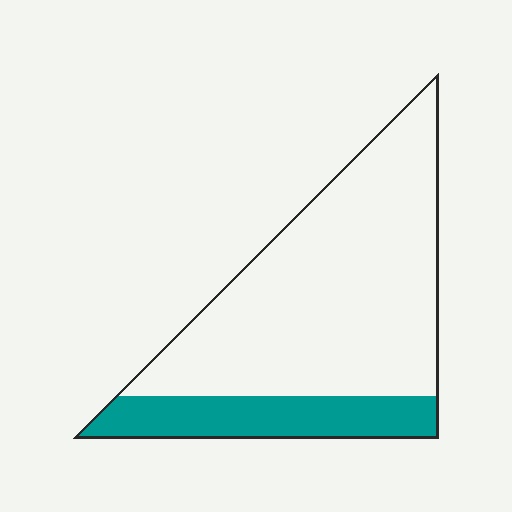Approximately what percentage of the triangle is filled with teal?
Approximately 20%.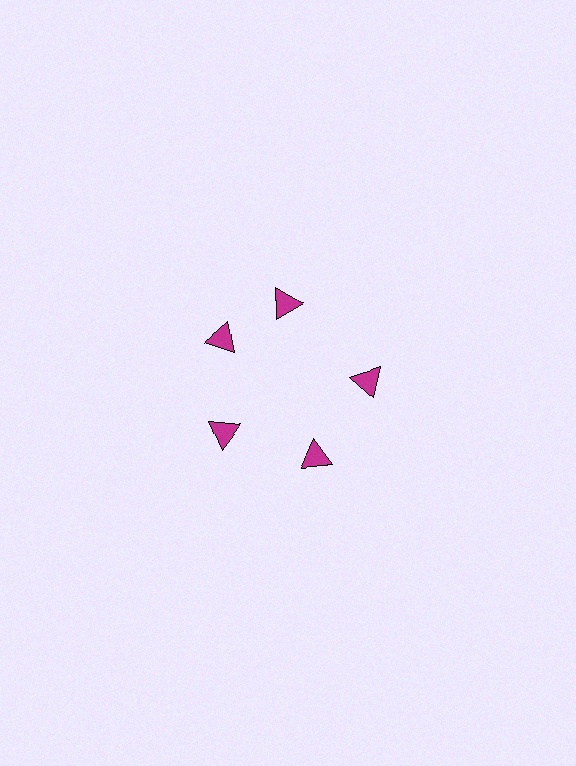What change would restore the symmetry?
The symmetry would be restored by rotating it back into even spacing with its neighbors so that all 5 triangles sit at equal angles and equal distance from the center.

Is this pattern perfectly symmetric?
No. The 5 magenta triangles are arranged in a ring, but one element near the 1 o'clock position is rotated out of alignment along the ring, breaking the 5-fold rotational symmetry.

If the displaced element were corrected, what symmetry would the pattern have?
It would have 5-fold rotational symmetry — the pattern would map onto itself every 72 degrees.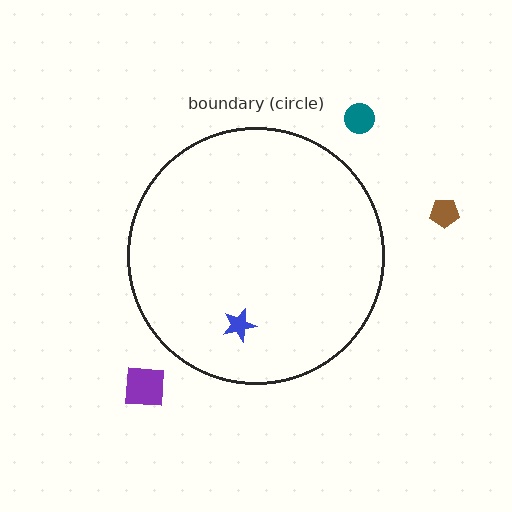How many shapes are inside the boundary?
1 inside, 3 outside.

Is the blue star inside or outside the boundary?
Inside.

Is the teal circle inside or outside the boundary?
Outside.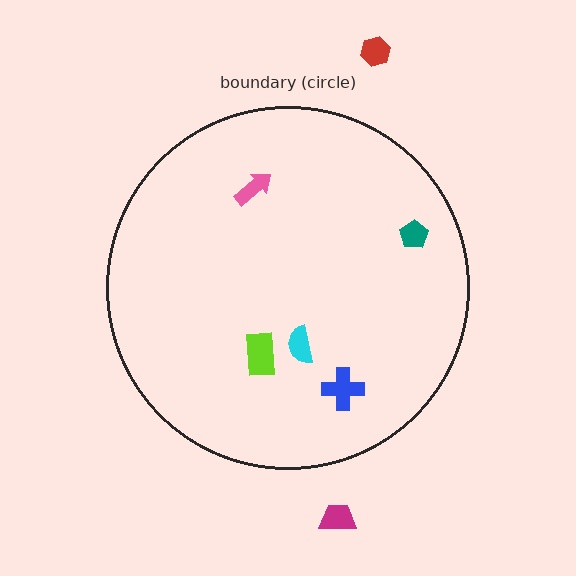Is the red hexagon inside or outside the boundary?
Outside.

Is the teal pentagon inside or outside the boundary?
Inside.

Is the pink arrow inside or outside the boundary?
Inside.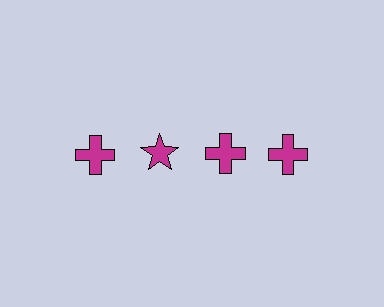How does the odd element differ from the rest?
It has a different shape: star instead of cross.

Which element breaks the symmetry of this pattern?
The magenta star in the top row, second from left column breaks the symmetry. All other shapes are magenta crosses.